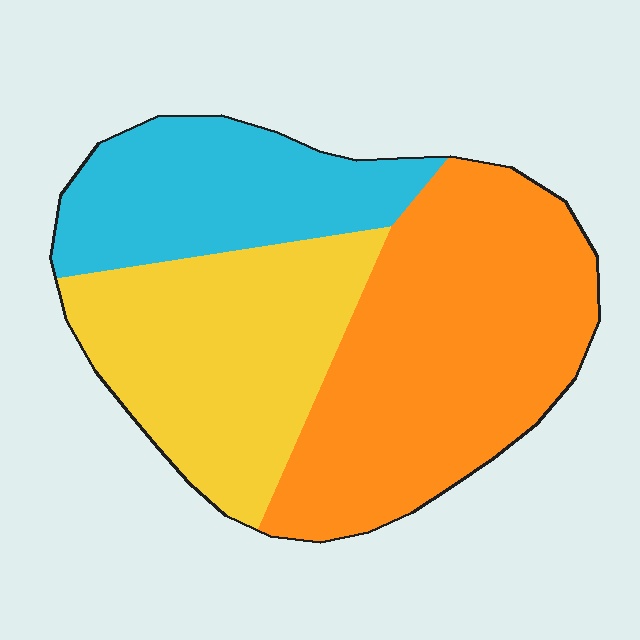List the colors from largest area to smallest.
From largest to smallest: orange, yellow, cyan.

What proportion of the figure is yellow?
Yellow takes up between a quarter and a half of the figure.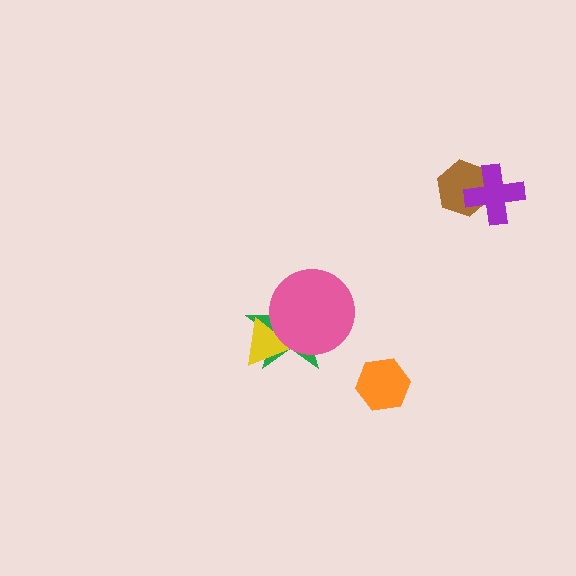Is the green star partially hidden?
Yes, it is partially covered by another shape.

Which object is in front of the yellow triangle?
The pink circle is in front of the yellow triangle.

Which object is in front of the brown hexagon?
The purple cross is in front of the brown hexagon.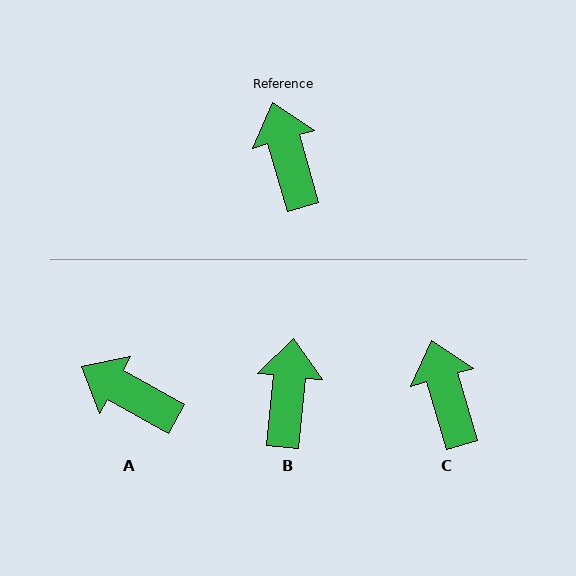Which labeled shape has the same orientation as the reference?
C.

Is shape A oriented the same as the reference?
No, it is off by about 45 degrees.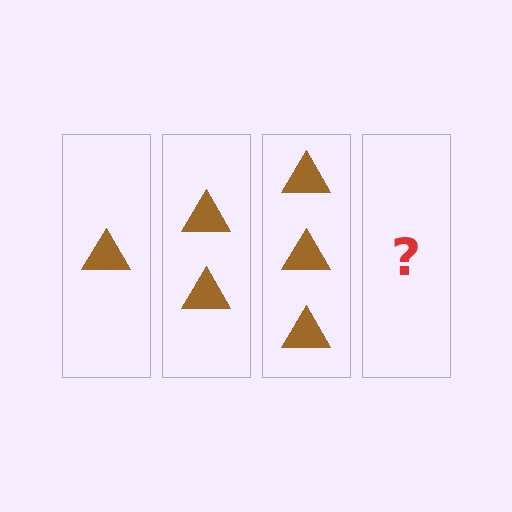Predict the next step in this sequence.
The next step is 4 triangles.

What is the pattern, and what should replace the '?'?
The pattern is that each step adds one more triangle. The '?' should be 4 triangles.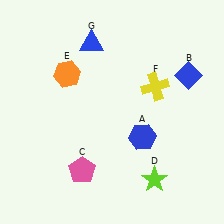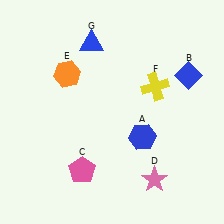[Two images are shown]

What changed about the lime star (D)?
In Image 1, D is lime. In Image 2, it changed to pink.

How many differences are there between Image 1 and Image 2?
There is 1 difference between the two images.